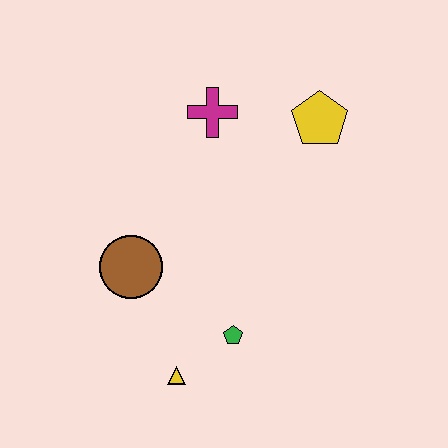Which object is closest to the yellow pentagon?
The magenta cross is closest to the yellow pentagon.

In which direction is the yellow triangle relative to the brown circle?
The yellow triangle is below the brown circle.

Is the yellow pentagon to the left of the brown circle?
No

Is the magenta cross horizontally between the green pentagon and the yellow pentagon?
No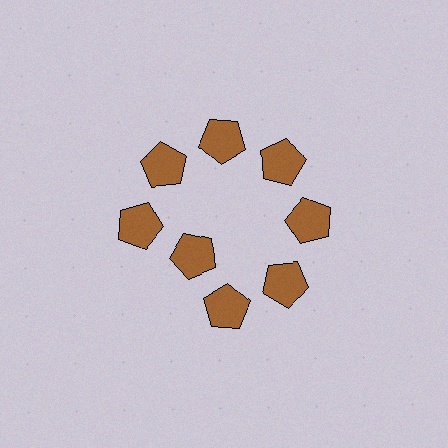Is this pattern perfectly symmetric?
No. The 8 brown pentagons are arranged in a ring, but one element near the 8 o'clock position is pulled inward toward the center, breaking the 8-fold rotational symmetry.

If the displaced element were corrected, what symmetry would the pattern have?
It would have 8-fold rotational symmetry — the pattern would map onto itself every 45 degrees.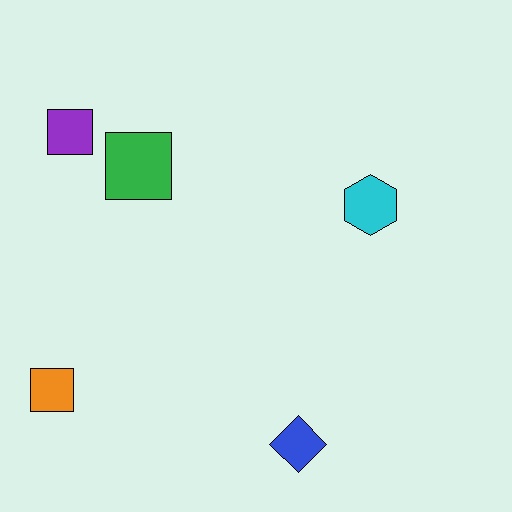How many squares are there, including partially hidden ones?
There are 3 squares.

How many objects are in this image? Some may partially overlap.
There are 5 objects.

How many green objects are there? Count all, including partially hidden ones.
There is 1 green object.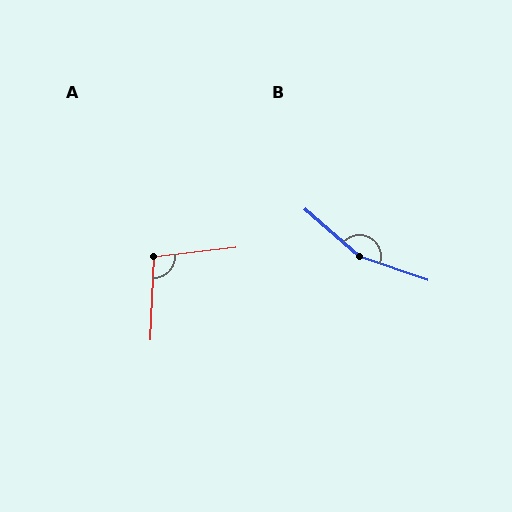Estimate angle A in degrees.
Approximately 99 degrees.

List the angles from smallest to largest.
A (99°), B (158°).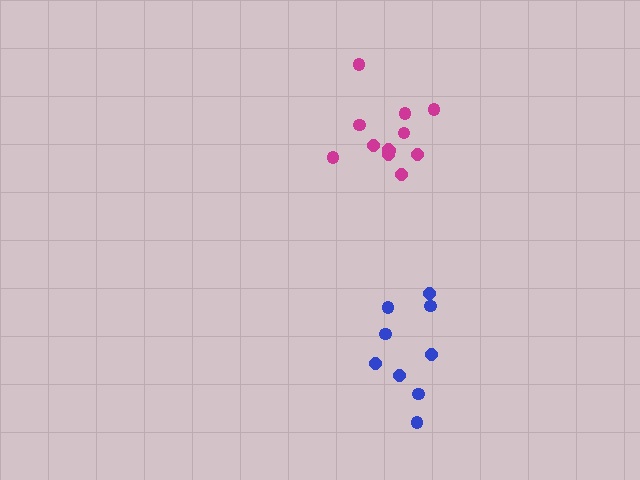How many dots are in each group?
Group 1: 9 dots, Group 2: 12 dots (21 total).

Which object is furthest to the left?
The blue cluster is leftmost.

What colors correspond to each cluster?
The clusters are colored: blue, magenta.